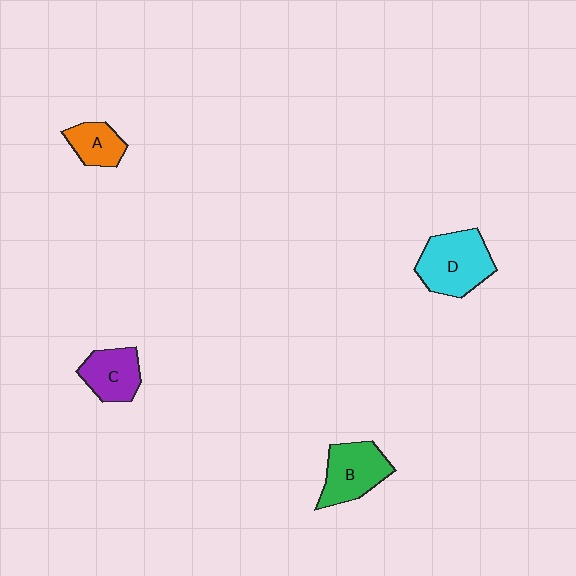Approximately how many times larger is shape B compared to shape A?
Approximately 1.6 times.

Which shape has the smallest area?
Shape A (orange).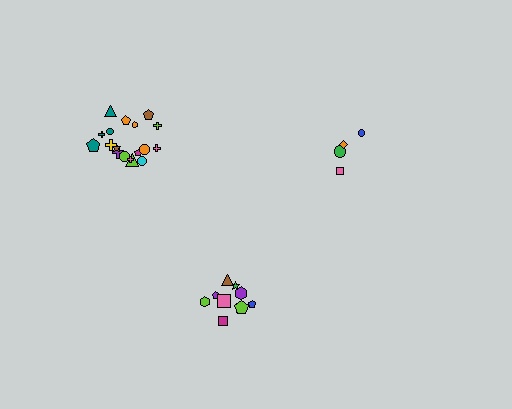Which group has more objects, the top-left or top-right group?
The top-left group.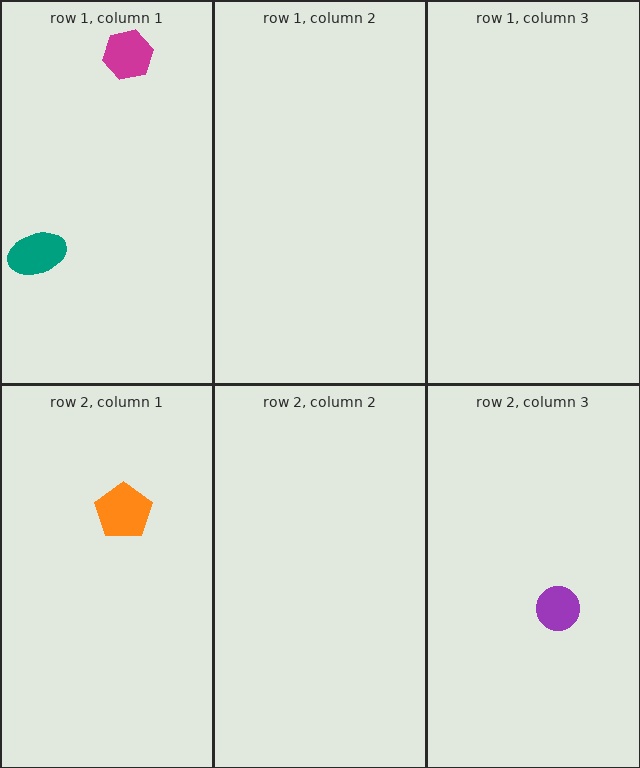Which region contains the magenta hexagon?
The row 1, column 1 region.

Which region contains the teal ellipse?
The row 1, column 1 region.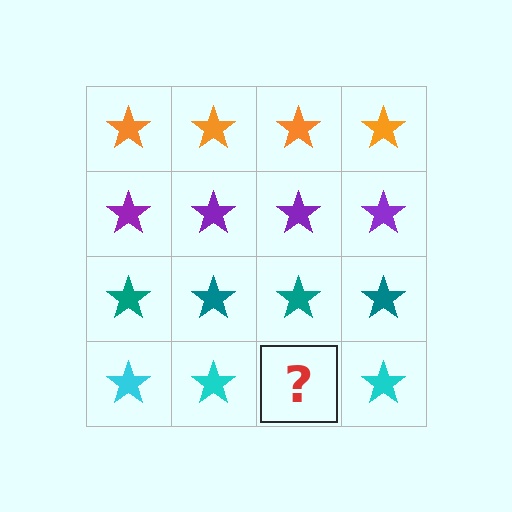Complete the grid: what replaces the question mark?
The question mark should be replaced with a cyan star.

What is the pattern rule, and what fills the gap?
The rule is that each row has a consistent color. The gap should be filled with a cyan star.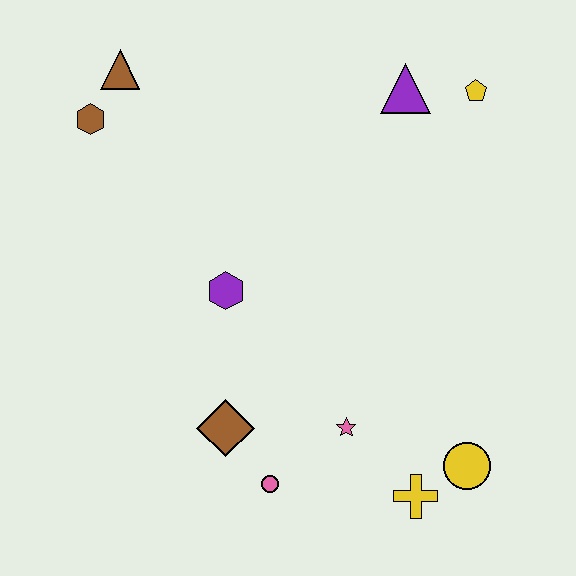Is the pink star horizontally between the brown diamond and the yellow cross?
Yes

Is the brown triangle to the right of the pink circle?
No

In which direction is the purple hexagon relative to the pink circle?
The purple hexagon is above the pink circle.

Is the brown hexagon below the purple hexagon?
No